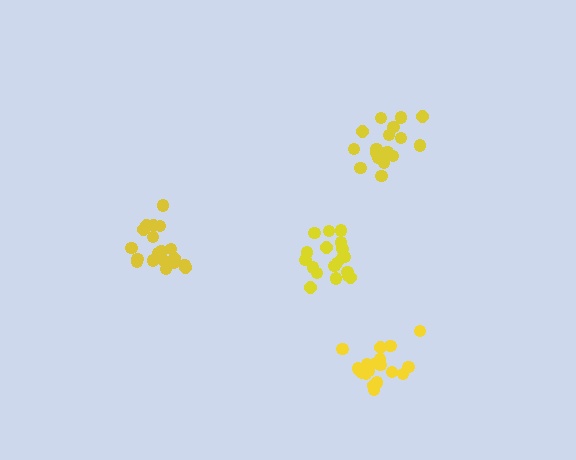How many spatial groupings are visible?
There are 4 spatial groupings.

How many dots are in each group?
Group 1: 19 dots, Group 2: 17 dots, Group 3: 19 dots, Group 4: 19 dots (74 total).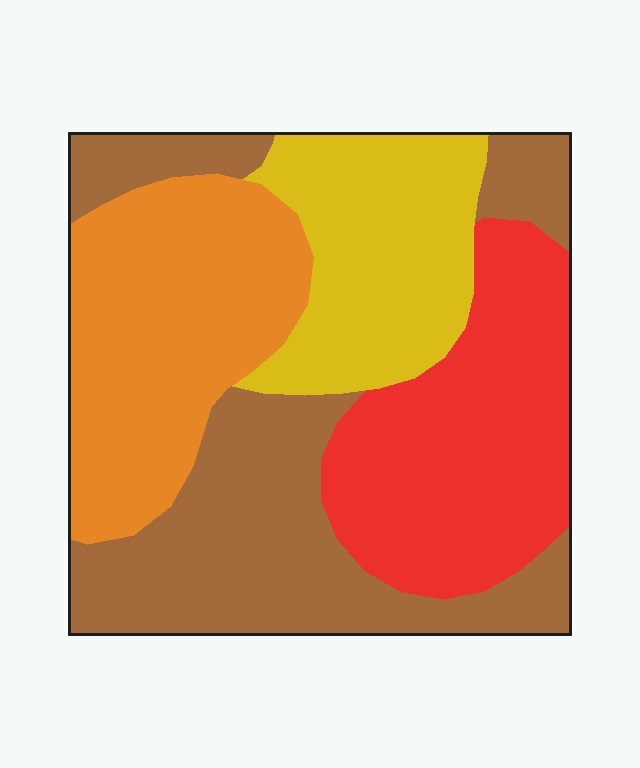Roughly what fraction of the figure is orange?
Orange takes up about one quarter (1/4) of the figure.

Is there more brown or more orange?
Brown.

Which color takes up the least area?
Yellow, at roughly 20%.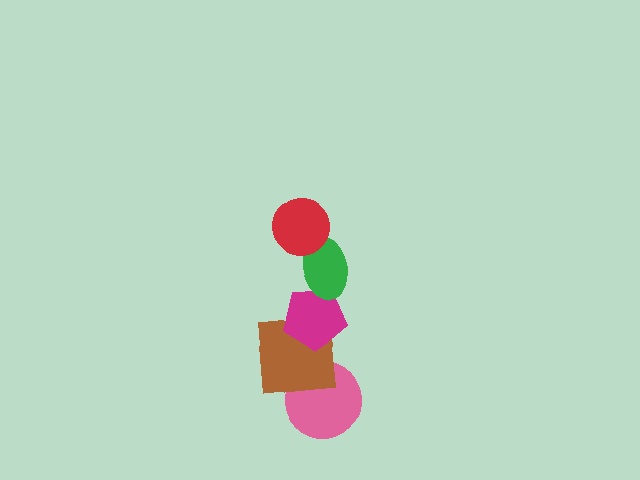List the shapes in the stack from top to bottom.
From top to bottom: the red circle, the green ellipse, the magenta pentagon, the brown square, the pink circle.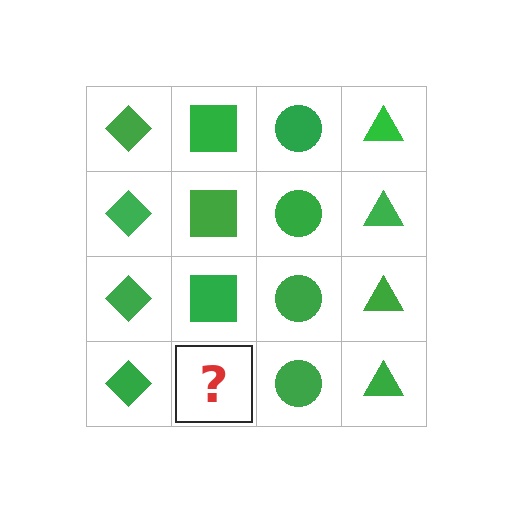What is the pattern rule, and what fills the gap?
The rule is that each column has a consistent shape. The gap should be filled with a green square.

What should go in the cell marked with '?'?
The missing cell should contain a green square.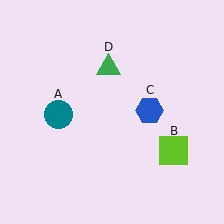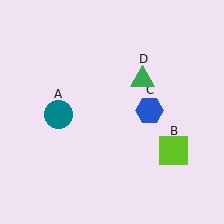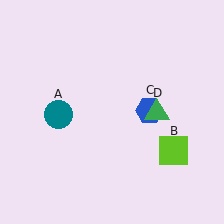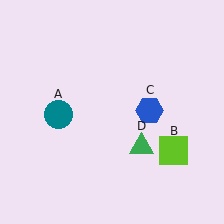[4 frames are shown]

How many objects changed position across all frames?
1 object changed position: green triangle (object D).